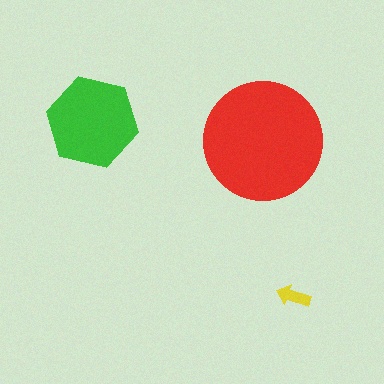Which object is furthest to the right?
The yellow arrow is rightmost.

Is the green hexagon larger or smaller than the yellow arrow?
Larger.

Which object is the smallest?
The yellow arrow.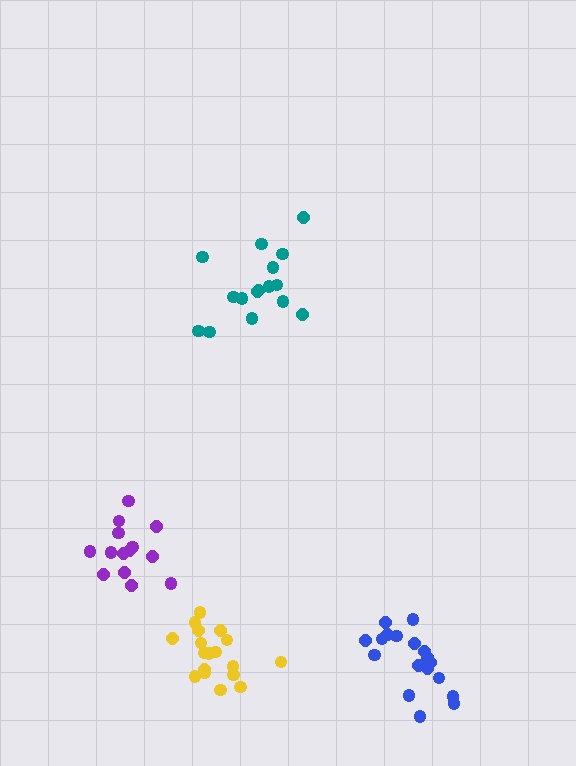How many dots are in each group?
Group 1: 16 dots, Group 2: 18 dots, Group 3: 14 dots, Group 4: 18 dots (66 total).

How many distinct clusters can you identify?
There are 4 distinct clusters.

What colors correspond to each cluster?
The clusters are colored: teal, yellow, purple, blue.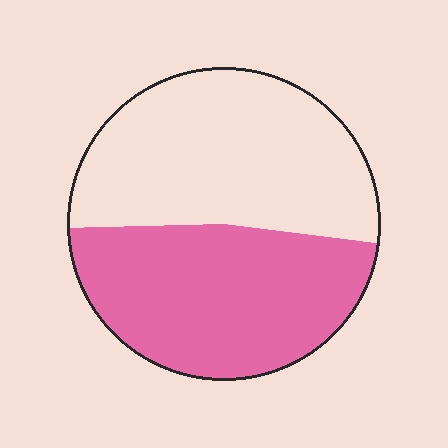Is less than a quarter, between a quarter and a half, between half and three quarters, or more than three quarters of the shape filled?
Between a quarter and a half.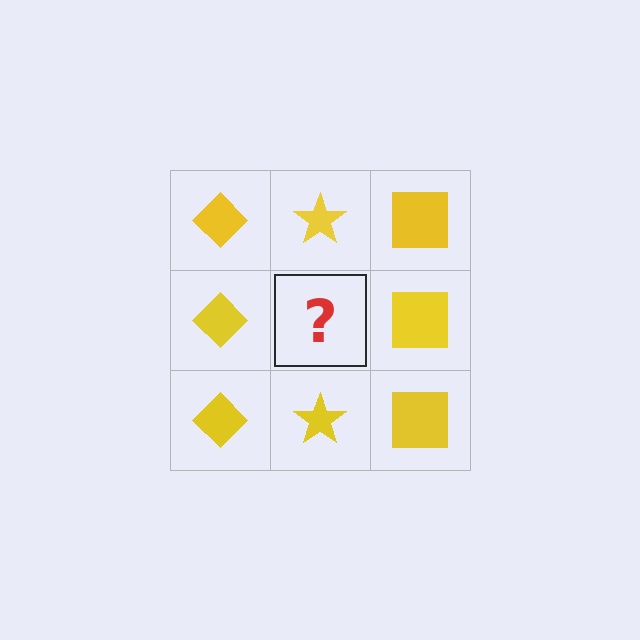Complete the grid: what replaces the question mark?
The question mark should be replaced with a yellow star.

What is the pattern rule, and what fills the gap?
The rule is that each column has a consistent shape. The gap should be filled with a yellow star.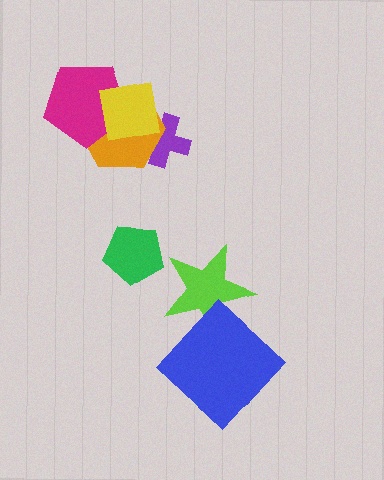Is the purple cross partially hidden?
Yes, it is partially covered by another shape.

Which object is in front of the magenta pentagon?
The yellow square is in front of the magenta pentagon.